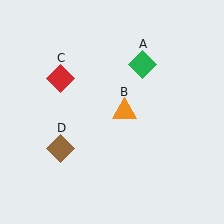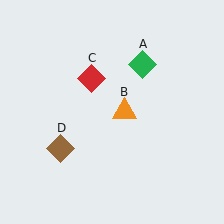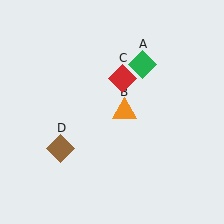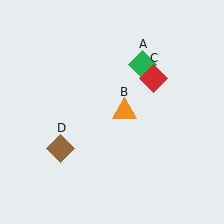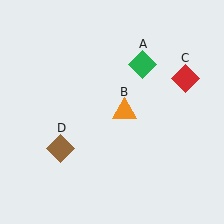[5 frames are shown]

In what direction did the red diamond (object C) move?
The red diamond (object C) moved right.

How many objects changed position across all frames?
1 object changed position: red diamond (object C).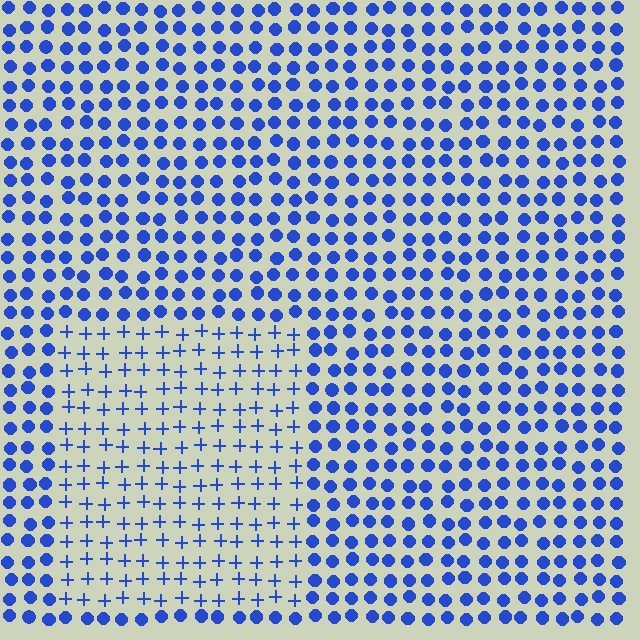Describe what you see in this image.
The image is filled with small blue elements arranged in a uniform grid. A rectangle-shaped region contains plus signs, while the surrounding area contains circles. The boundary is defined purely by the change in element shape.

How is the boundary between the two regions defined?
The boundary is defined by a change in element shape: plus signs inside vs. circles outside. All elements share the same color and spacing.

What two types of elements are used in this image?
The image uses plus signs inside the rectangle region and circles outside it.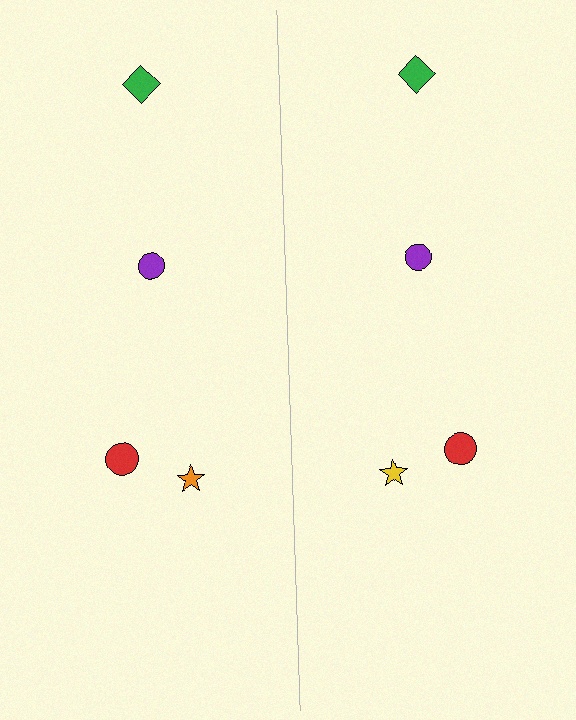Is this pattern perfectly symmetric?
No, the pattern is not perfectly symmetric. The yellow star on the right side breaks the symmetry — its mirror counterpart is orange.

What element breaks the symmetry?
The yellow star on the right side breaks the symmetry — its mirror counterpart is orange.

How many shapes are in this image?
There are 8 shapes in this image.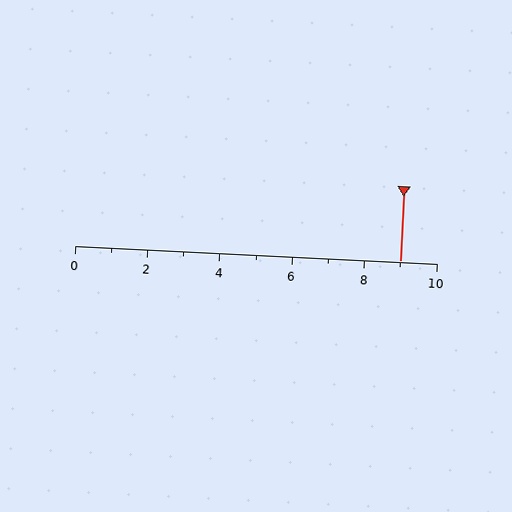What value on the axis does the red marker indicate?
The marker indicates approximately 9.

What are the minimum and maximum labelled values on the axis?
The axis runs from 0 to 10.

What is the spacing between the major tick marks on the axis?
The major ticks are spaced 2 apart.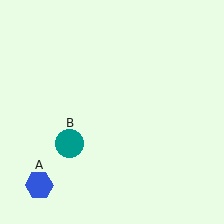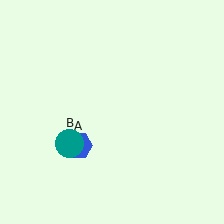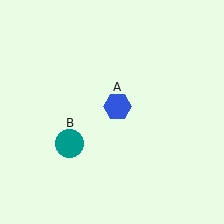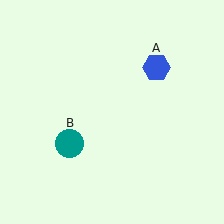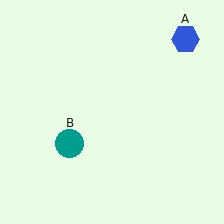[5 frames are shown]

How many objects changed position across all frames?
1 object changed position: blue hexagon (object A).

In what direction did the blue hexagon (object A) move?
The blue hexagon (object A) moved up and to the right.